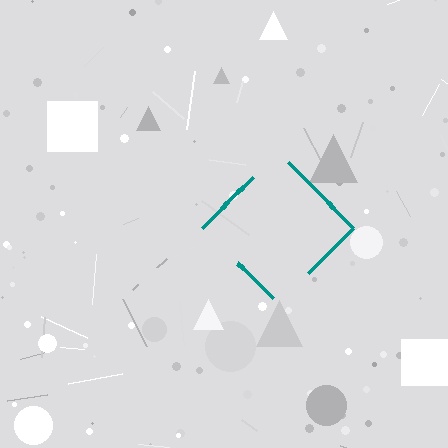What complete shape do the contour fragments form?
The contour fragments form a diamond.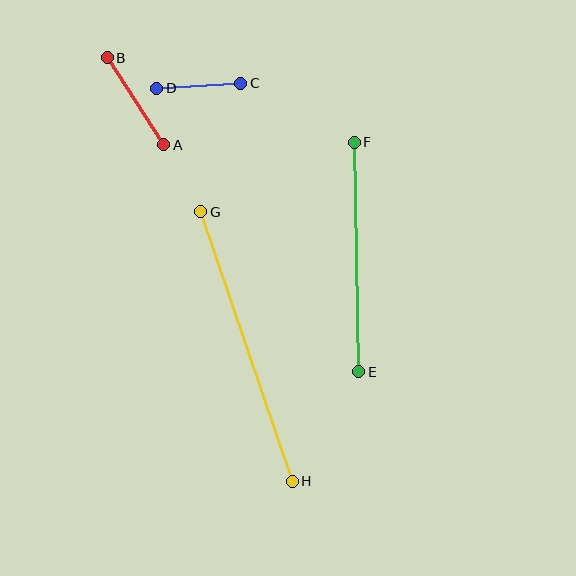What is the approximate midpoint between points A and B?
The midpoint is at approximately (135, 101) pixels.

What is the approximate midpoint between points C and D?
The midpoint is at approximately (199, 86) pixels.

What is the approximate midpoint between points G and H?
The midpoint is at approximately (247, 347) pixels.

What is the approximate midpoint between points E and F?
The midpoint is at approximately (356, 257) pixels.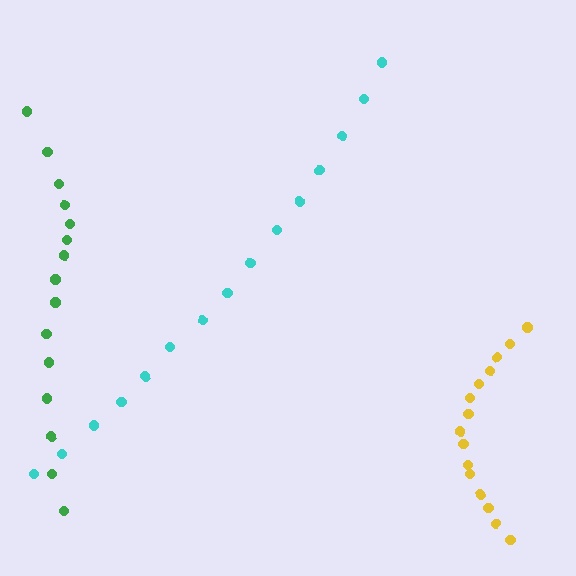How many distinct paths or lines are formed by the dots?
There are 3 distinct paths.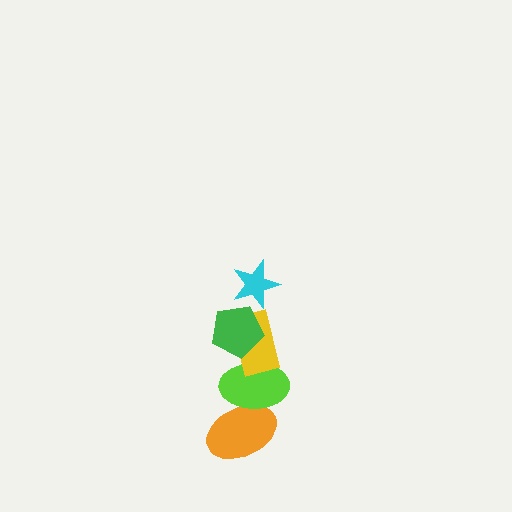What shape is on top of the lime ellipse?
The yellow rectangle is on top of the lime ellipse.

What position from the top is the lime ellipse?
The lime ellipse is 4th from the top.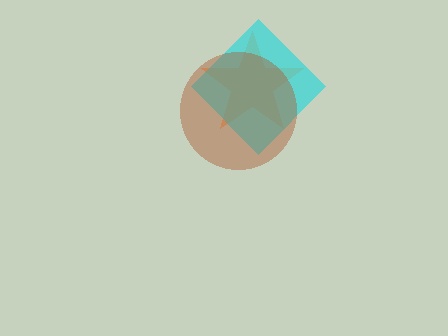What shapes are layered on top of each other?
The layered shapes are: an orange star, a cyan diamond, a brown circle.